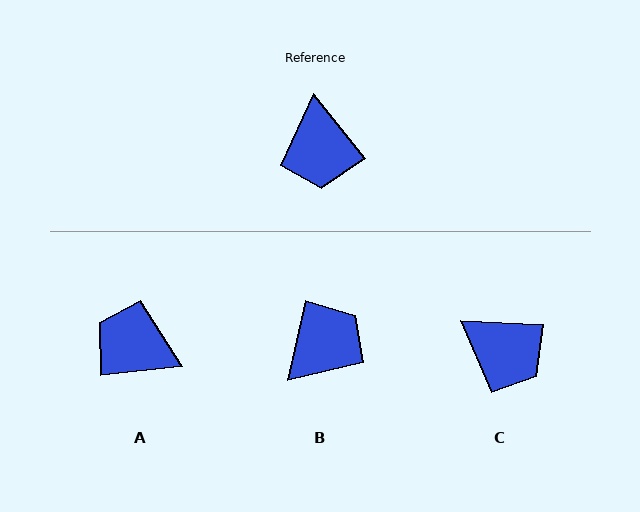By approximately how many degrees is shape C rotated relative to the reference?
Approximately 48 degrees counter-clockwise.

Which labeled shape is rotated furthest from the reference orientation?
B, about 128 degrees away.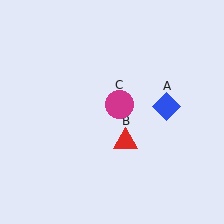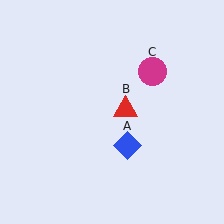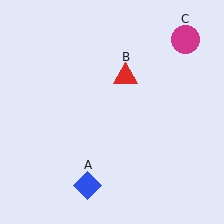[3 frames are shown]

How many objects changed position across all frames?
3 objects changed position: blue diamond (object A), red triangle (object B), magenta circle (object C).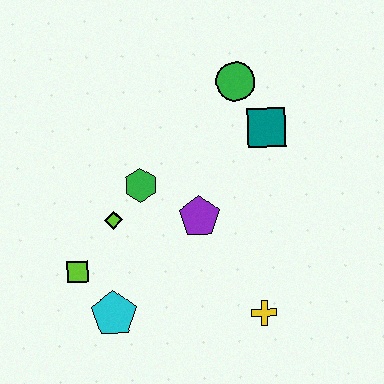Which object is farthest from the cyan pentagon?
The green circle is farthest from the cyan pentagon.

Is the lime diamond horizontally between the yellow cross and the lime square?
Yes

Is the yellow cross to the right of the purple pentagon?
Yes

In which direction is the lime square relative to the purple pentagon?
The lime square is to the left of the purple pentagon.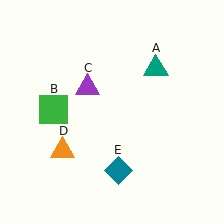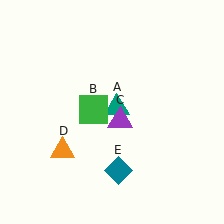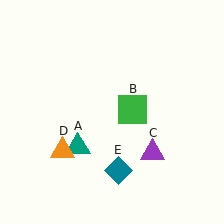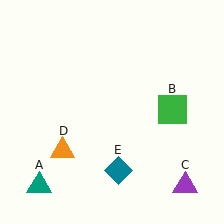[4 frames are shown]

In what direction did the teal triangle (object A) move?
The teal triangle (object A) moved down and to the left.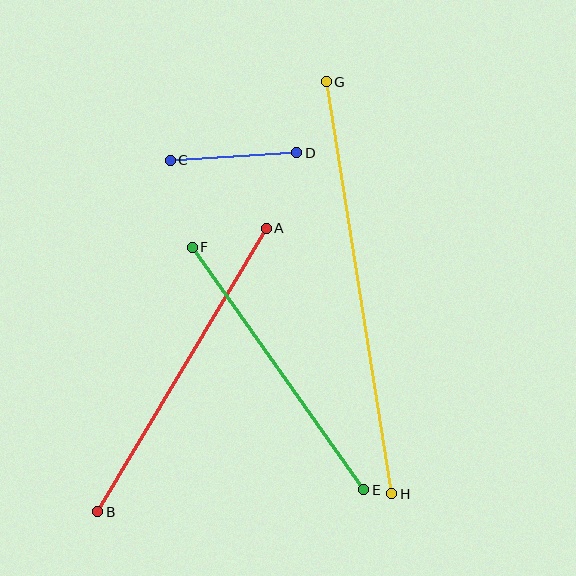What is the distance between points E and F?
The distance is approximately 297 pixels.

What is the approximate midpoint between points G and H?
The midpoint is at approximately (359, 288) pixels.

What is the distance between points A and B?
The distance is approximately 330 pixels.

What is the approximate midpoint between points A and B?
The midpoint is at approximately (182, 370) pixels.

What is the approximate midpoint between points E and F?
The midpoint is at approximately (278, 368) pixels.